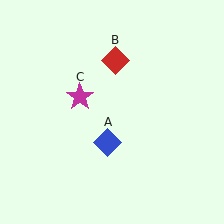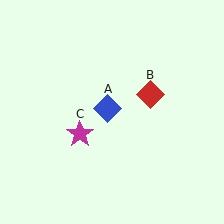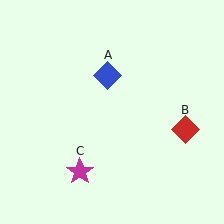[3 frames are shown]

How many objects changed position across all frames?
3 objects changed position: blue diamond (object A), red diamond (object B), magenta star (object C).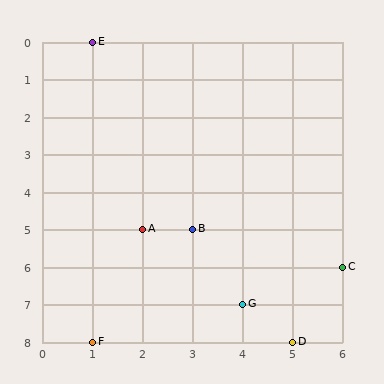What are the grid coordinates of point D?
Point D is at grid coordinates (5, 8).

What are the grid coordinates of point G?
Point G is at grid coordinates (4, 7).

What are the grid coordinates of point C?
Point C is at grid coordinates (6, 6).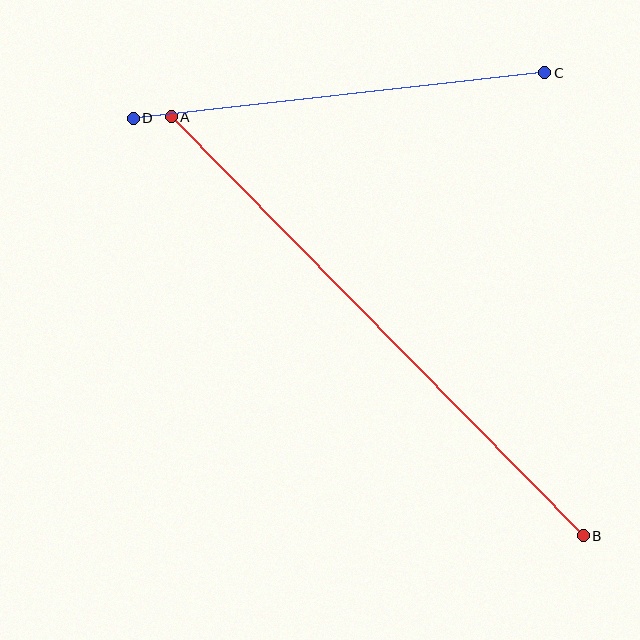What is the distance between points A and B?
The distance is approximately 587 pixels.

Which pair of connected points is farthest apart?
Points A and B are farthest apart.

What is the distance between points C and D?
The distance is approximately 414 pixels.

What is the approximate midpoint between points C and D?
The midpoint is at approximately (339, 96) pixels.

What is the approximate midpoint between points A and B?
The midpoint is at approximately (377, 326) pixels.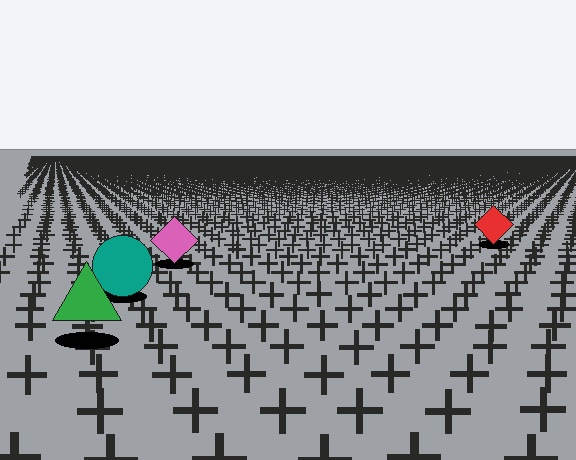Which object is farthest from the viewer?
The red diamond is farthest from the viewer. It appears smaller and the ground texture around it is denser.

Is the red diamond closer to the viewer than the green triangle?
No. The green triangle is closer — you can tell from the texture gradient: the ground texture is coarser near it.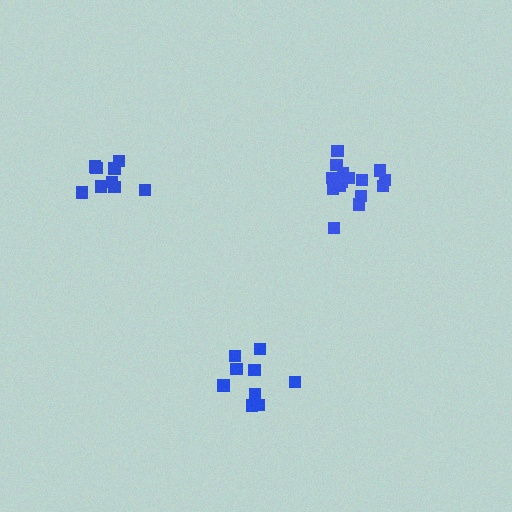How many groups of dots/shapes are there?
There are 3 groups.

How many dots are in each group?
Group 1: 15 dots, Group 2: 9 dots, Group 3: 9 dots (33 total).